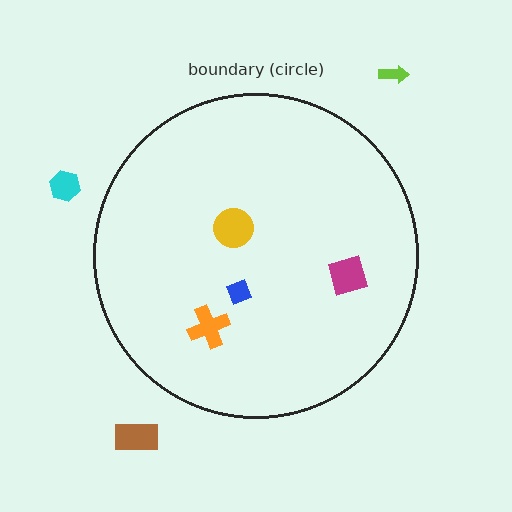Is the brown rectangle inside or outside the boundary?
Outside.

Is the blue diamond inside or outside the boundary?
Inside.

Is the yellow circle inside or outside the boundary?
Inside.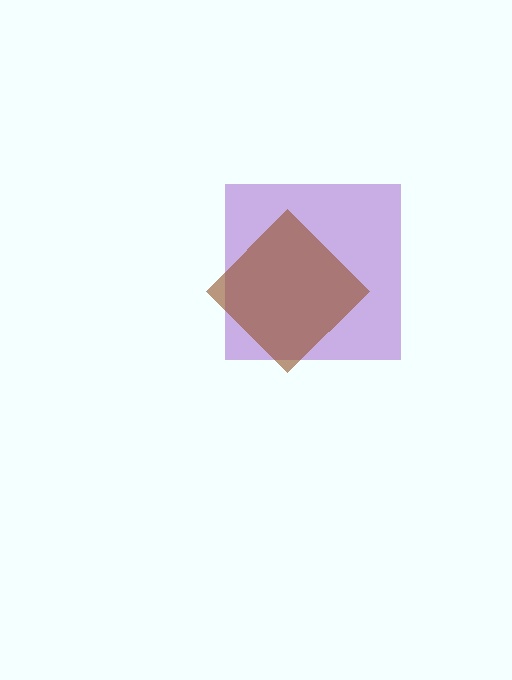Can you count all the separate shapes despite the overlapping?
Yes, there are 2 separate shapes.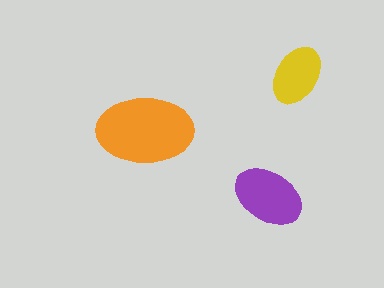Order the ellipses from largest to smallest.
the orange one, the purple one, the yellow one.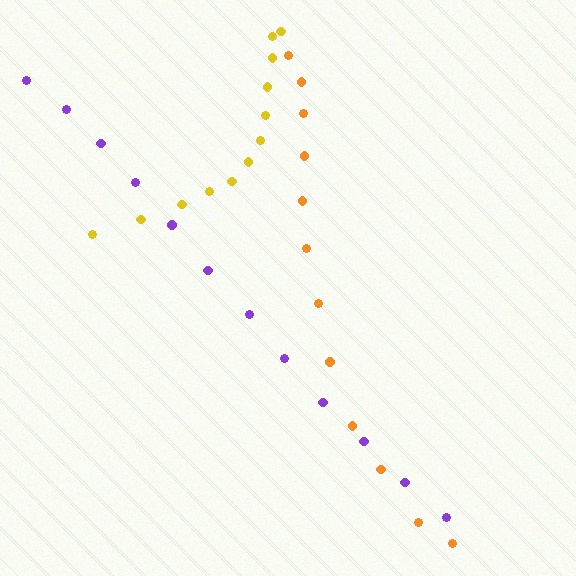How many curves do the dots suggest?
There are 3 distinct paths.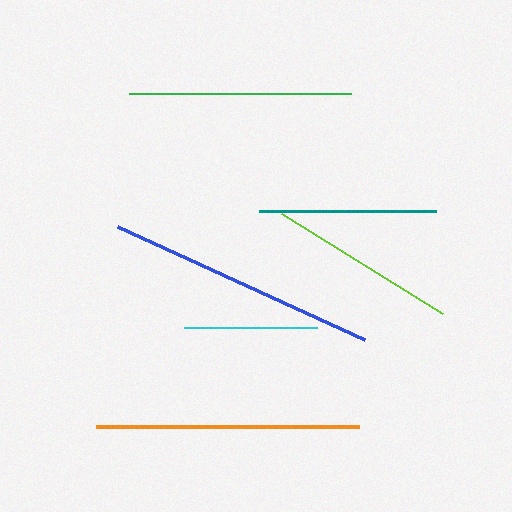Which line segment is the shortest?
The cyan line is the shortest at approximately 133 pixels.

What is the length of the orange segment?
The orange segment is approximately 262 pixels long.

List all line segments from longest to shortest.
From longest to shortest: blue, orange, green, lime, teal, cyan.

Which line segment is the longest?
The blue line is the longest at approximately 271 pixels.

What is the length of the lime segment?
The lime segment is approximately 190 pixels long.